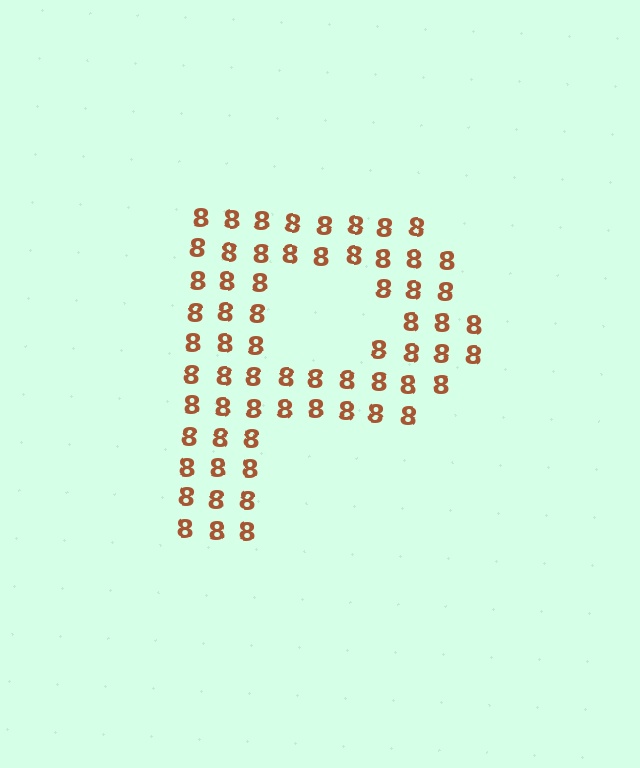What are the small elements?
The small elements are digit 8's.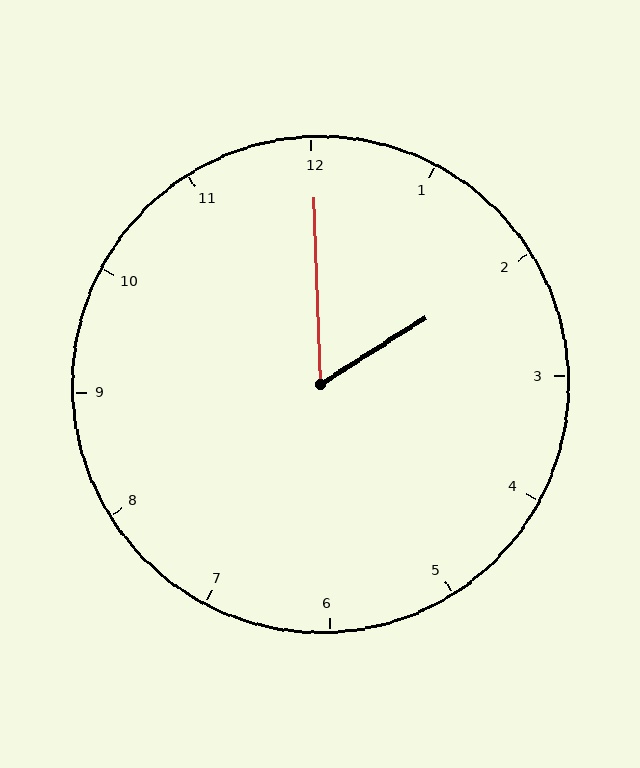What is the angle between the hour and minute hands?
Approximately 60 degrees.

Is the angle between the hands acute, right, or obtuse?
It is acute.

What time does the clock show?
2:00.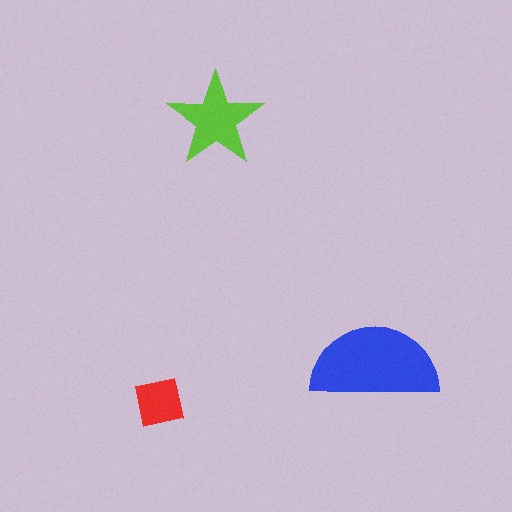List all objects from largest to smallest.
The blue semicircle, the lime star, the red square.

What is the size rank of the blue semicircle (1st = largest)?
1st.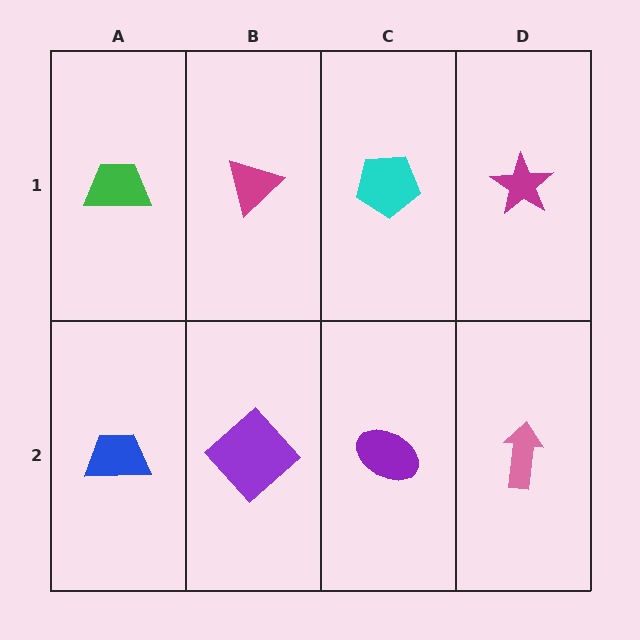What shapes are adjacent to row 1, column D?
A pink arrow (row 2, column D), a cyan pentagon (row 1, column C).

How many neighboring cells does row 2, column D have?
2.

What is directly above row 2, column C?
A cyan pentagon.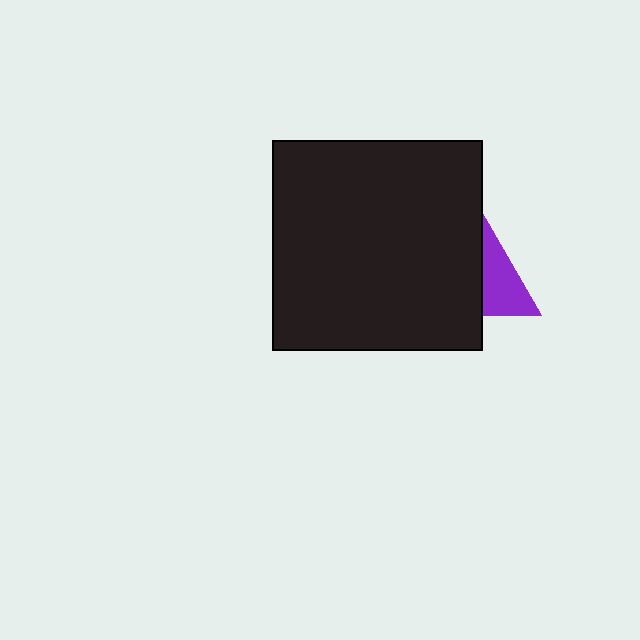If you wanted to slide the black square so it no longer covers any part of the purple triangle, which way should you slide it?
Slide it left — that is the most direct way to separate the two shapes.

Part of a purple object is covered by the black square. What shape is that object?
It is a triangle.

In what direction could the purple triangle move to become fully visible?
The purple triangle could move right. That would shift it out from behind the black square entirely.